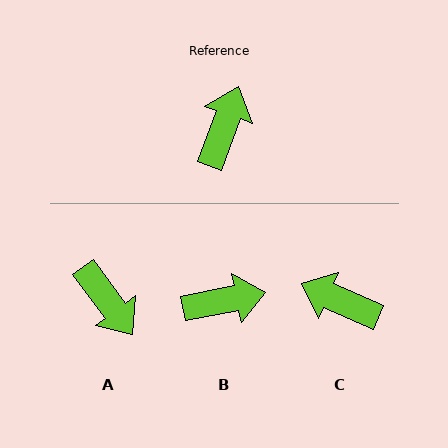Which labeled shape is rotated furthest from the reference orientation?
A, about 124 degrees away.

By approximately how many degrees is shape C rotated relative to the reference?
Approximately 86 degrees counter-clockwise.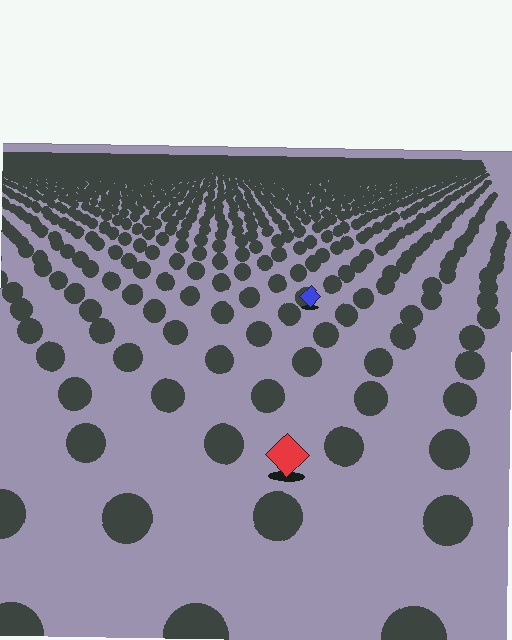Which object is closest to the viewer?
The red diamond is closest. The texture marks near it are larger and more spread out.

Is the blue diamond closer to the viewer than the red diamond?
No. The red diamond is closer — you can tell from the texture gradient: the ground texture is coarser near it.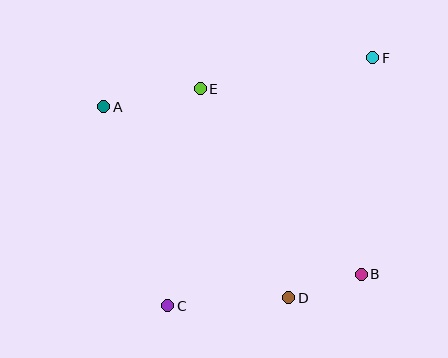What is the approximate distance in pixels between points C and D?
The distance between C and D is approximately 121 pixels.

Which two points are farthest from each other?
Points C and F are farthest from each other.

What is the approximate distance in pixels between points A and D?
The distance between A and D is approximately 266 pixels.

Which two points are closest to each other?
Points B and D are closest to each other.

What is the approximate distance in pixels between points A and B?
The distance between A and B is approximately 307 pixels.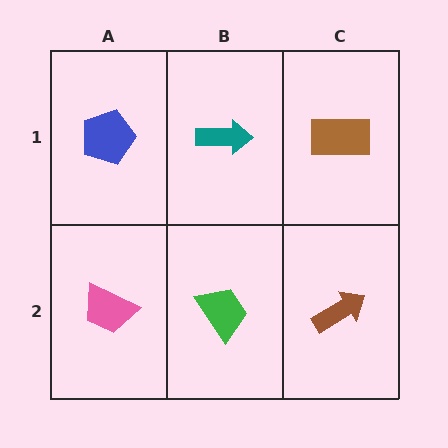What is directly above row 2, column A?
A blue pentagon.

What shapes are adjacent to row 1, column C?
A brown arrow (row 2, column C), a teal arrow (row 1, column B).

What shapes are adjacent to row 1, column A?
A pink trapezoid (row 2, column A), a teal arrow (row 1, column B).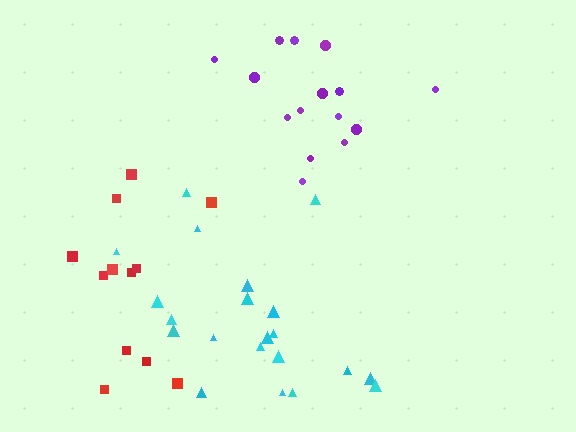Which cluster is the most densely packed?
Cyan.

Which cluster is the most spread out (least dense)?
Red.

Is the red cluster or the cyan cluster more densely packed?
Cyan.